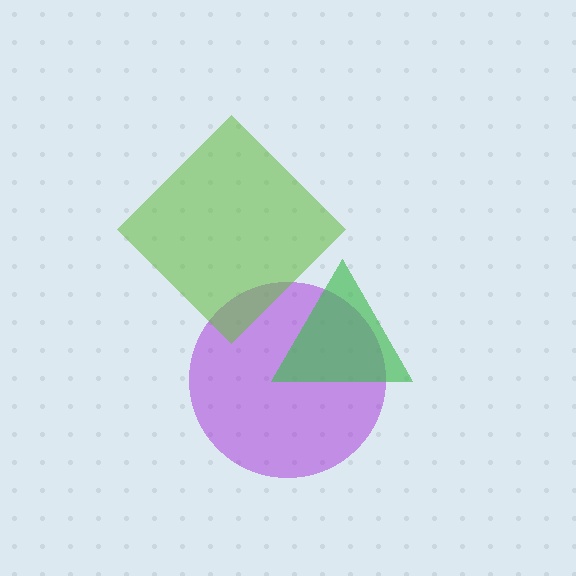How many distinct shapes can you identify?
There are 3 distinct shapes: a purple circle, a green triangle, a lime diamond.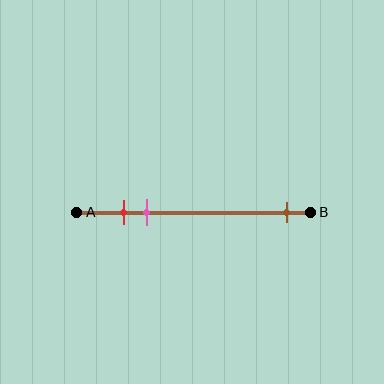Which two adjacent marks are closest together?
The red and pink marks are the closest adjacent pair.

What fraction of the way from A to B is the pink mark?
The pink mark is approximately 30% (0.3) of the way from A to B.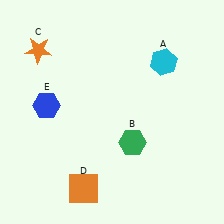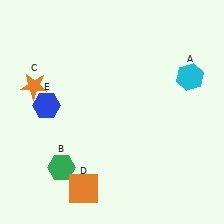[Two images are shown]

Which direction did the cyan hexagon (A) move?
The cyan hexagon (A) moved right.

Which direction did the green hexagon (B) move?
The green hexagon (B) moved left.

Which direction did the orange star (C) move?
The orange star (C) moved down.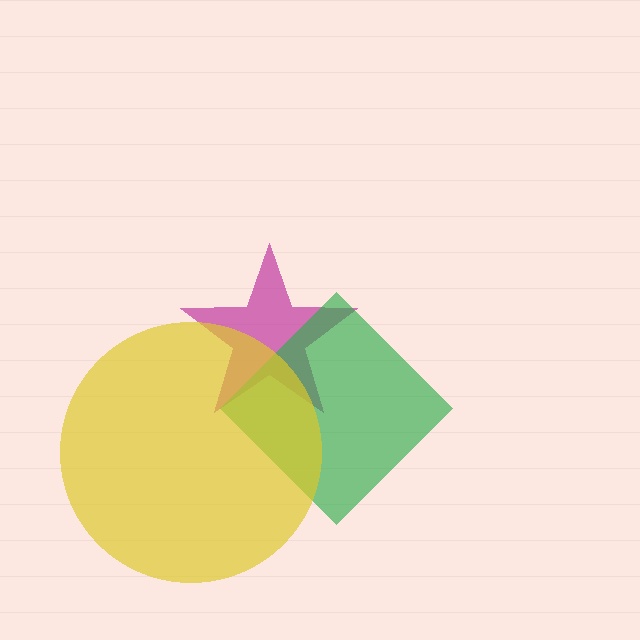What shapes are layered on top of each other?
The layered shapes are: a magenta star, a green diamond, a yellow circle.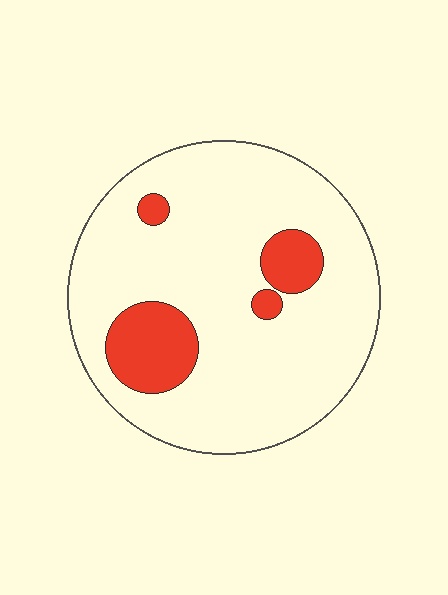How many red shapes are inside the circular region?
4.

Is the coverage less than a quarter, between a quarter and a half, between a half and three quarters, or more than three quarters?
Less than a quarter.